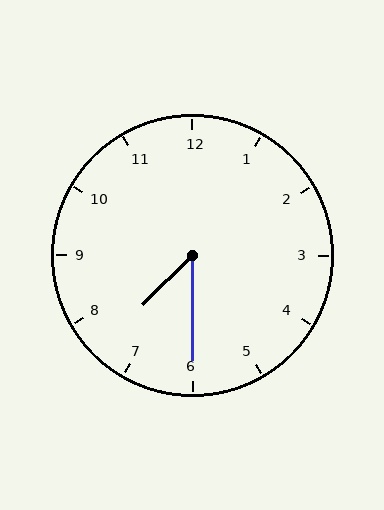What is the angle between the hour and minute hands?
Approximately 45 degrees.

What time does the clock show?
7:30.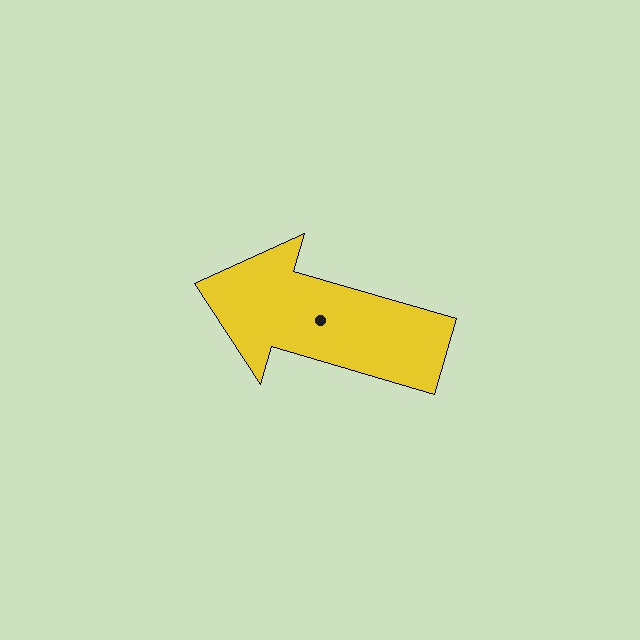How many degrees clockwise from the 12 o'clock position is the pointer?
Approximately 286 degrees.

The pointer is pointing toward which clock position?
Roughly 10 o'clock.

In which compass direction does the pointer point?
West.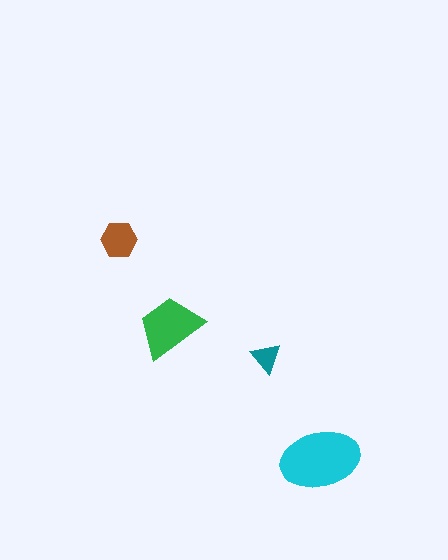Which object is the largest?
The cyan ellipse.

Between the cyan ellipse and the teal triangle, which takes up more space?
The cyan ellipse.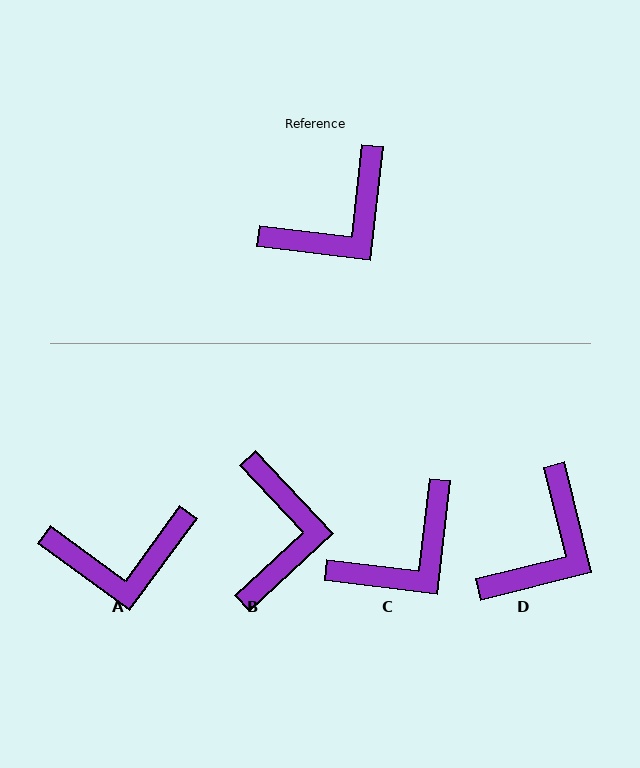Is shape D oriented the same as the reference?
No, it is off by about 21 degrees.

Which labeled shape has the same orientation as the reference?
C.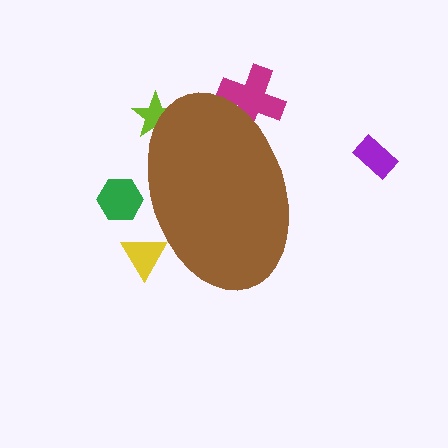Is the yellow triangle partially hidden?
Yes, the yellow triangle is partially hidden behind the brown ellipse.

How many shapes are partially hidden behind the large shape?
4 shapes are partially hidden.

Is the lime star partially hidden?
Yes, the lime star is partially hidden behind the brown ellipse.